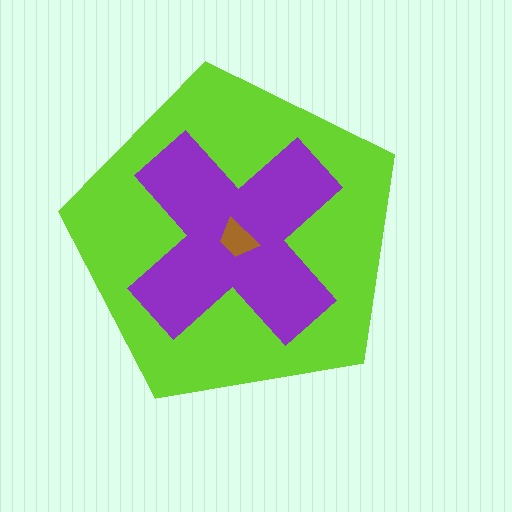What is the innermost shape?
The brown trapezoid.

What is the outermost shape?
The lime pentagon.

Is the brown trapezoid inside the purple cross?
Yes.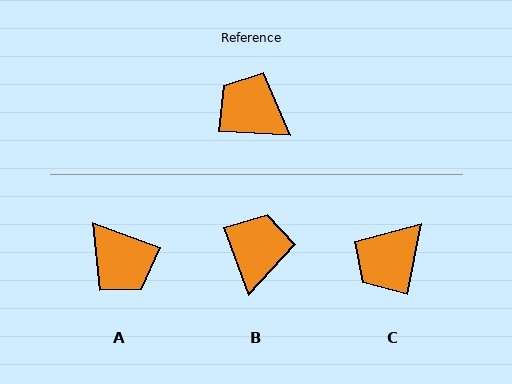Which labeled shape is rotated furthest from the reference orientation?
A, about 162 degrees away.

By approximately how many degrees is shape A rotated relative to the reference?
Approximately 162 degrees counter-clockwise.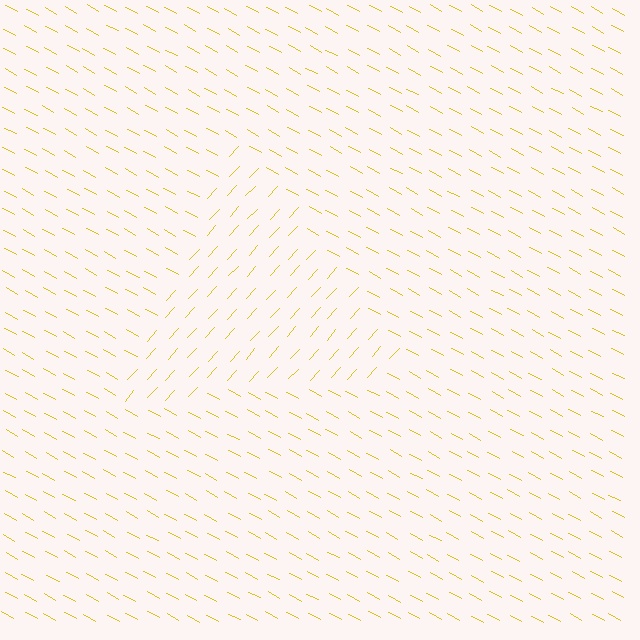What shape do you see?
I see a triangle.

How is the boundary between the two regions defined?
The boundary is defined purely by a change in line orientation (approximately 76 degrees difference). All lines are the same color and thickness.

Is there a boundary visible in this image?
Yes, there is a texture boundary formed by a change in line orientation.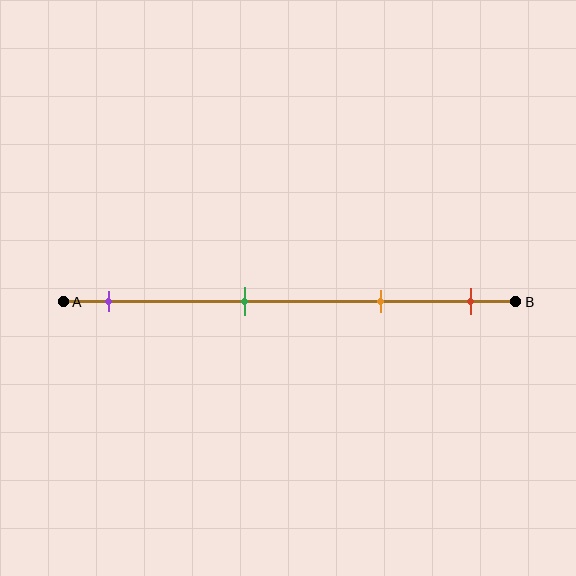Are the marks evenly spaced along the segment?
No, the marks are not evenly spaced.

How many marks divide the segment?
There are 4 marks dividing the segment.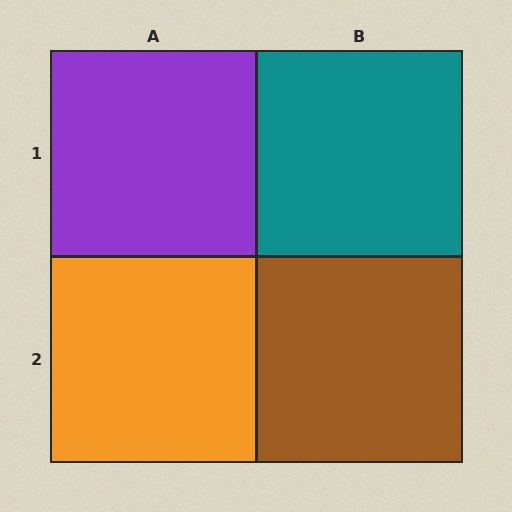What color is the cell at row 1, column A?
Purple.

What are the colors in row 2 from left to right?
Orange, brown.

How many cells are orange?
1 cell is orange.